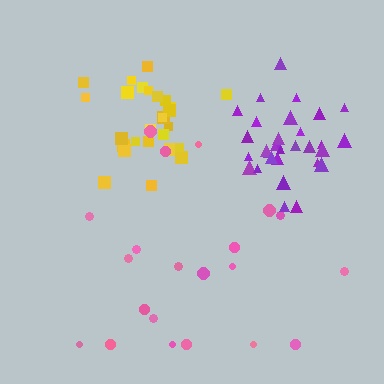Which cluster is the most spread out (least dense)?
Pink.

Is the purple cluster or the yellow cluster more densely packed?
Purple.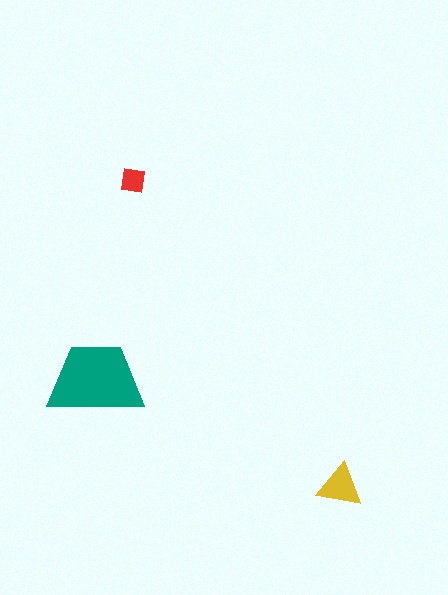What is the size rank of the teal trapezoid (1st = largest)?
1st.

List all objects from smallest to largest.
The red square, the yellow triangle, the teal trapezoid.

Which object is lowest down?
The yellow triangle is bottommost.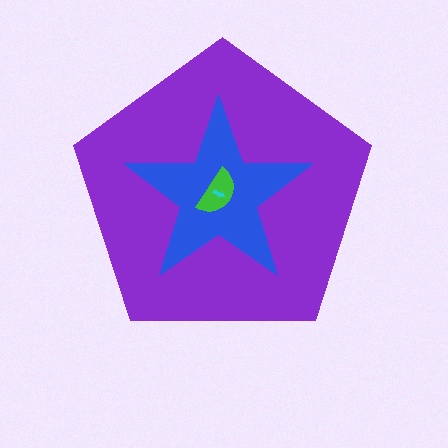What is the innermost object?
The cyan arrow.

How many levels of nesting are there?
4.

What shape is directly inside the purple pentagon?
The blue star.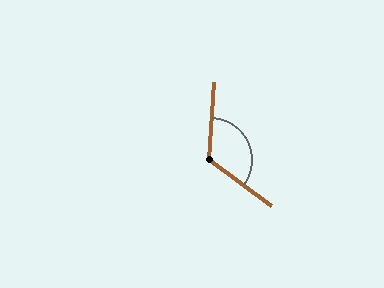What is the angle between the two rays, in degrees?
Approximately 123 degrees.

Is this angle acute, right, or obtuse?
It is obtuse.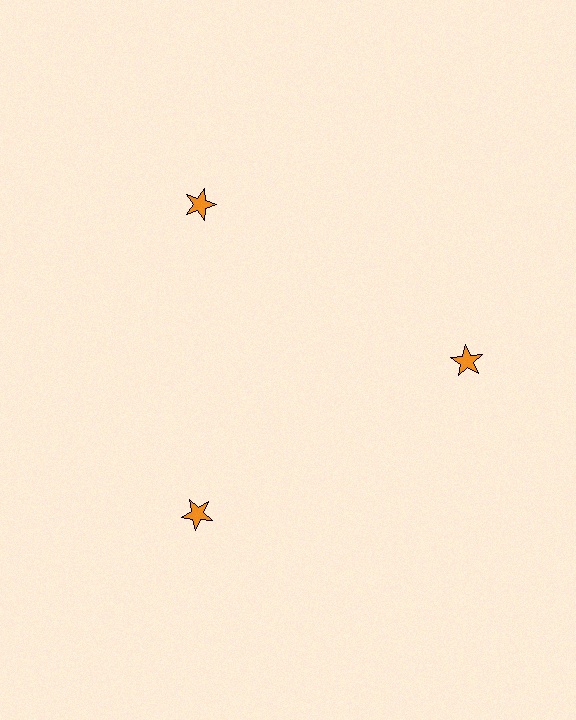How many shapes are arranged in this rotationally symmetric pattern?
There are 3 shapes, arranged in 3 groups of 1.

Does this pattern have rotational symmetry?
Yes, this pattern has 3-fold rotational symmetry. It looks the same after rotating 120 degrees around the center.